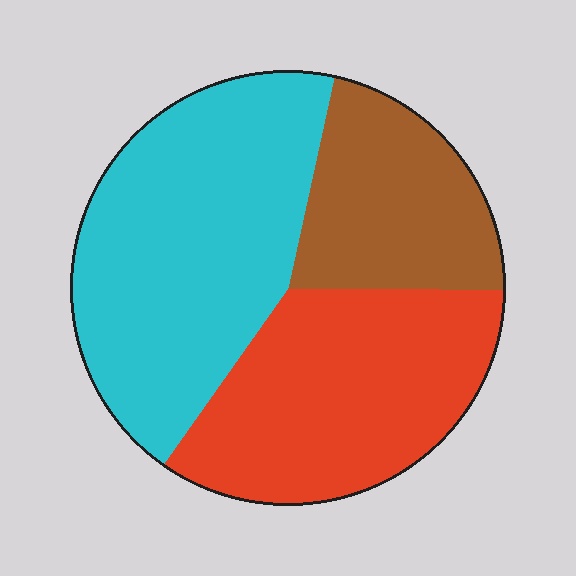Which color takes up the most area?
Cyan, at roughly 45%.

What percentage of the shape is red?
Red takes up between a quarter and a half of the shape.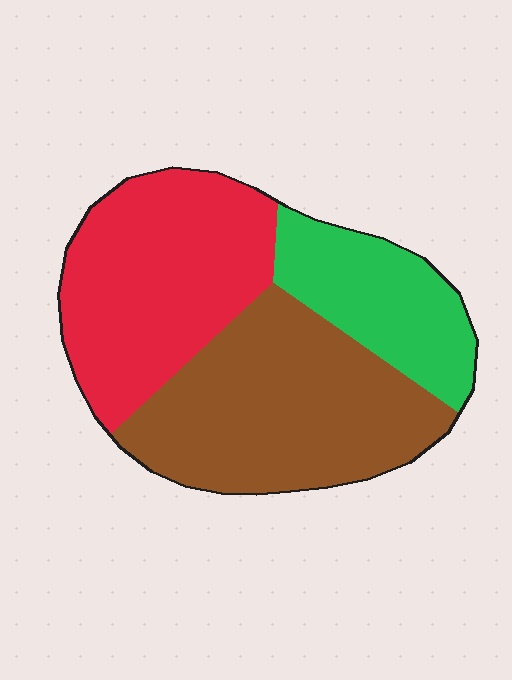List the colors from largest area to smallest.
From largest to smallest: brown, red, green.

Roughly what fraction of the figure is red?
Red takes up about three eighths (3/8) of the figure.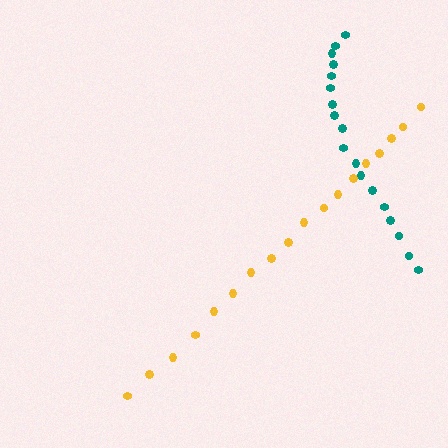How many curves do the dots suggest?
There are 2 distinct paths.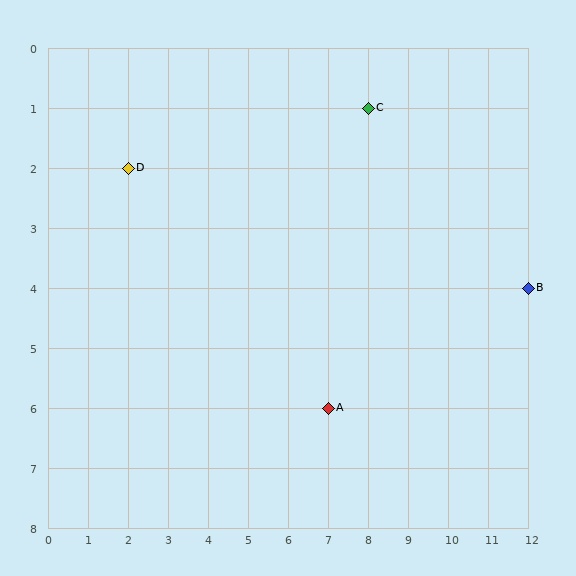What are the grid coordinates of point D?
Point D is at grid coordinates (2, 2).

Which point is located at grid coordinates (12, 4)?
Point B is at (12, 4).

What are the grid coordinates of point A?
Point A is at grid coordinates (7, 6).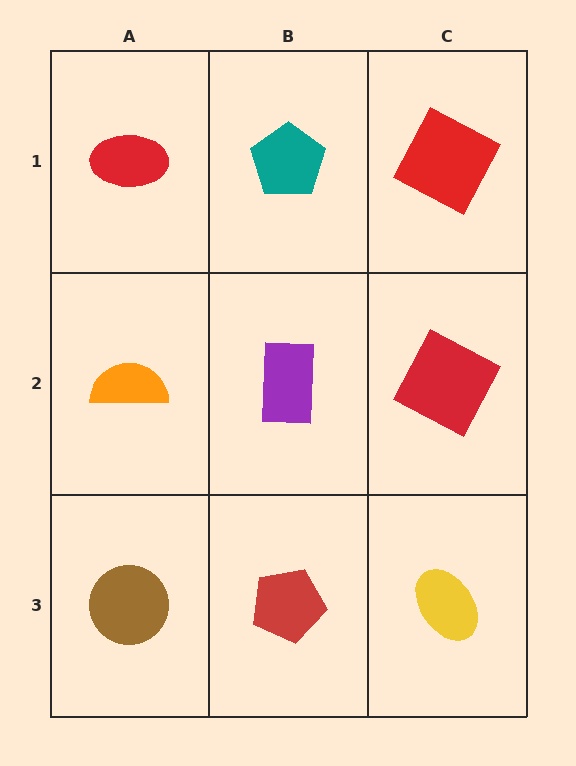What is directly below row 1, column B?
A purple rectangle.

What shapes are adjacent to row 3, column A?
An orange semicircle (row 2, column A), a red pentagon (row 3, column B).